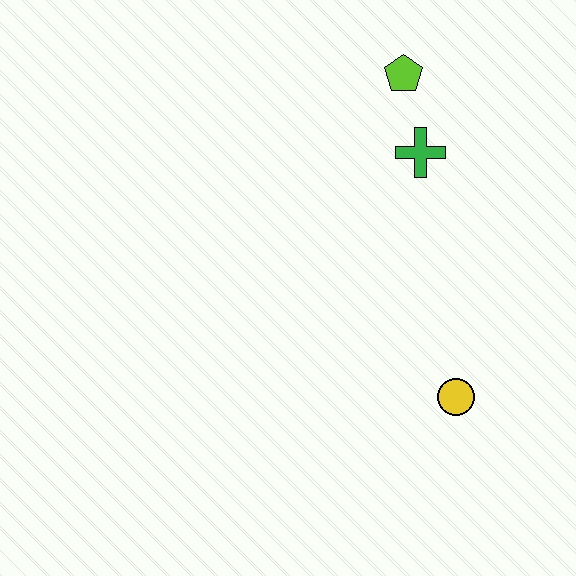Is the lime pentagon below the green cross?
No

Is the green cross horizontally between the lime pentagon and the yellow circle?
Yes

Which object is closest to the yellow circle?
The green cross is closest to the yellow circle.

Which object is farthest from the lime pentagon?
The yellow circle is farthest from the lime pentagon.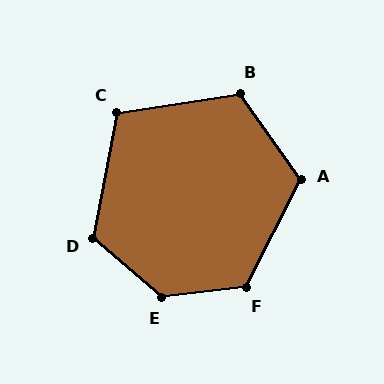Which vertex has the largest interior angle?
E, at approximately 133 degrees.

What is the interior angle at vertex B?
Approximately 117 degrees (obtuse).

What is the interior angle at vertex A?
Approximately 118 degrees (obtuse).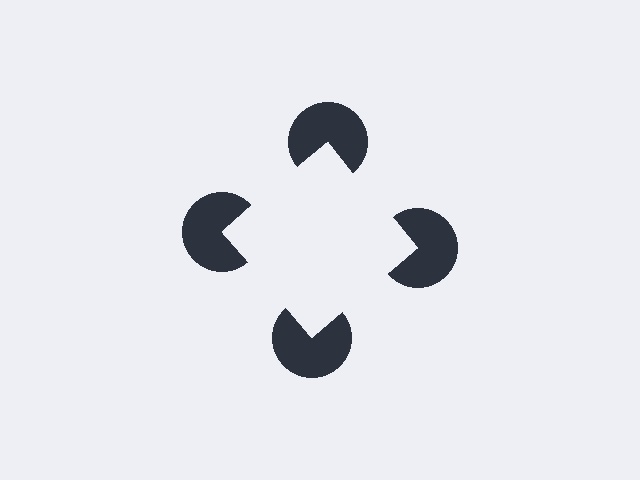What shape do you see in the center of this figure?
An illusory square — its edges are inferred from the aligned wedge cuts in the pac-man discs, not physically drawn.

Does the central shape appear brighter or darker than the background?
It typically appears slightly brighter than the background, even though no actual brightness change is drawn.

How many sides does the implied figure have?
4 sides.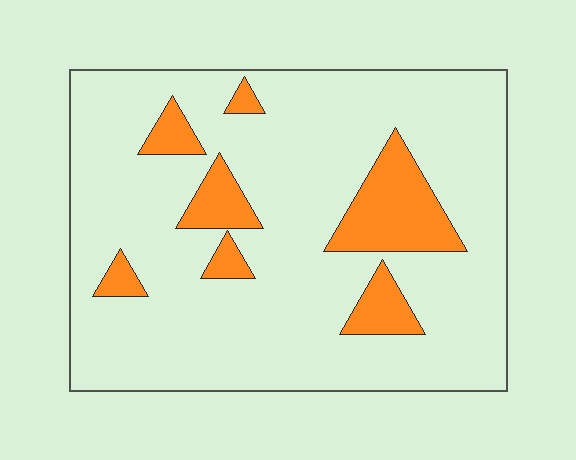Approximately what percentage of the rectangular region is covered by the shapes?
Approximately 15%.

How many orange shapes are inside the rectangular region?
7.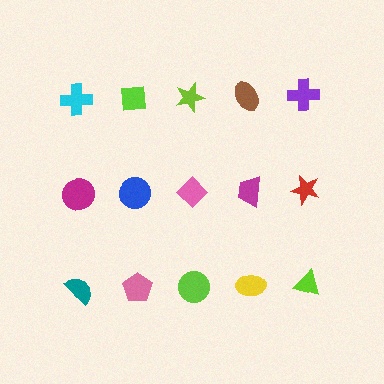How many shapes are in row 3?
5 shapes.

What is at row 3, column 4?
A yellow ellipse.